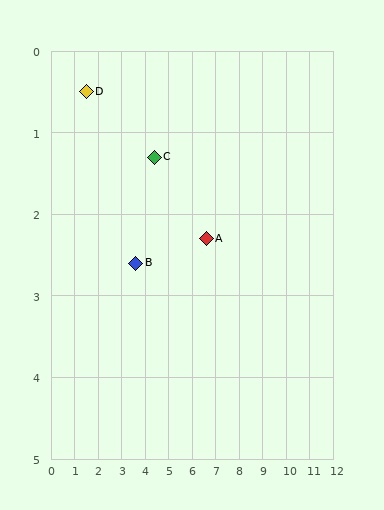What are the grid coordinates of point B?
Point B is at approximately (3.6, 2.6).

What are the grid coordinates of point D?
Point D is at approximately (1.5, 0.5).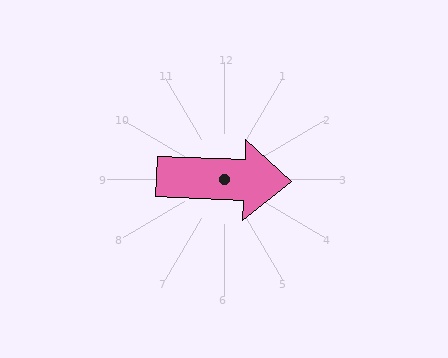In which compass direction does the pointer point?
East.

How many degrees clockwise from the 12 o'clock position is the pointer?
Approximately 92 degrees.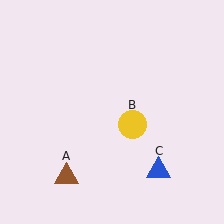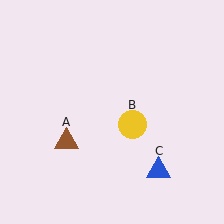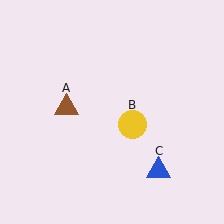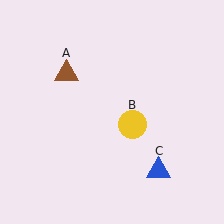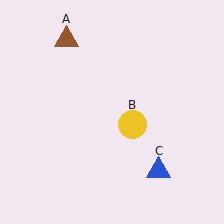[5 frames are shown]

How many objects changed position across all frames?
1 object changed position: brown triangle (object A).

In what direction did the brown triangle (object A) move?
The brown triangle (object A) moved up.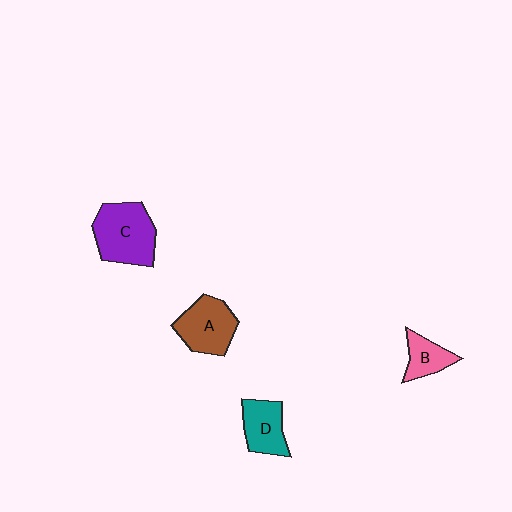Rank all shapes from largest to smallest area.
From largest to smallest: C (purple), A (brown), D (teal), B (pink).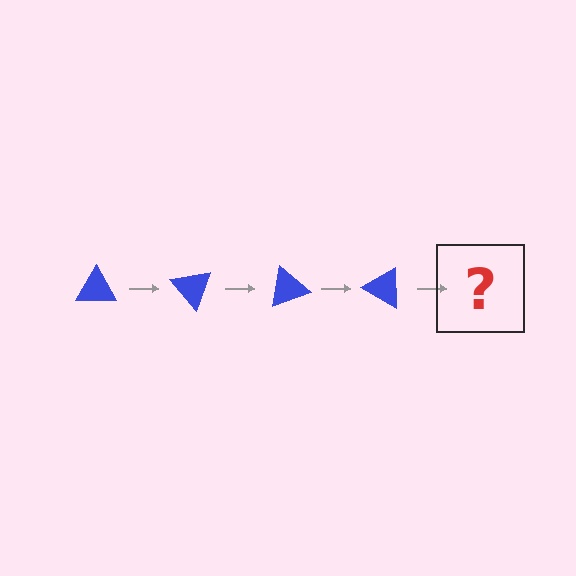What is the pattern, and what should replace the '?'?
The pattern is that the triangle rotates 50 degrees each step. The '?' should be a blue triangle rotated 200 degrees.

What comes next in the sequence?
The next element should be a blue triangle rotated 200 degrees.